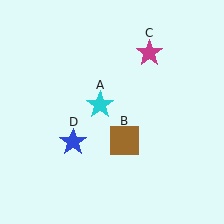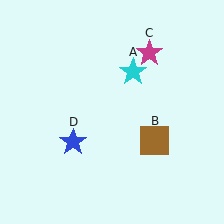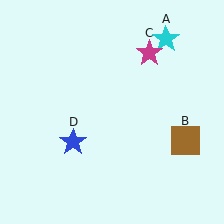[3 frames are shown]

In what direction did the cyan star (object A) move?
The cyan star (object A) moved up and to the right.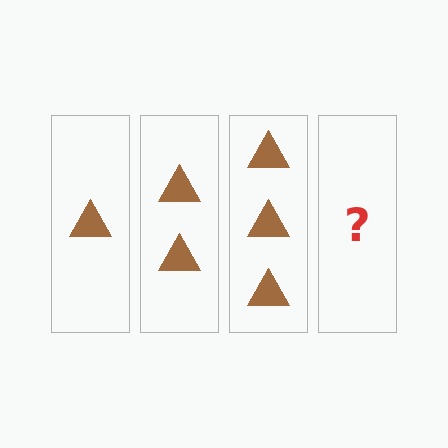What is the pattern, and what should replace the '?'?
The pattern is that each step adds one more triangle. The '?' should be 4 triangles.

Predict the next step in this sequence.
The next step is 4 triangles.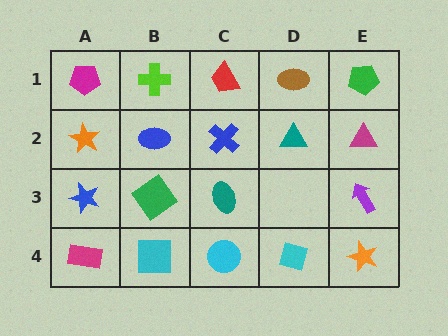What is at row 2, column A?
An orange star.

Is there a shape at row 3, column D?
No, that cell is empty.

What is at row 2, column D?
A teal triangle.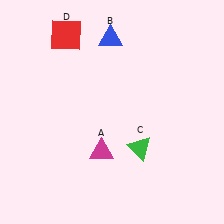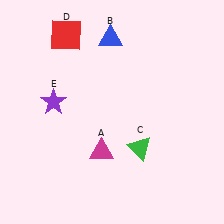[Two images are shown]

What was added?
A purple star (E) was added in Image 2.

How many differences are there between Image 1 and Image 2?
There is 1 difference between the two images.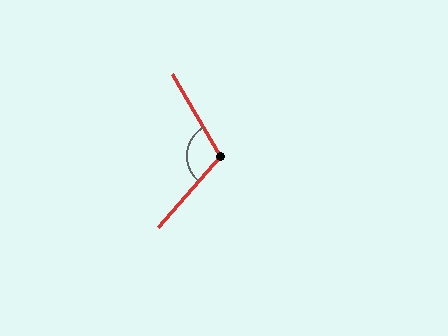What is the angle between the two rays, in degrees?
Approximately 109 degrees.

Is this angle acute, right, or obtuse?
It is obtuse.